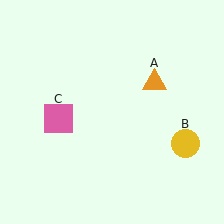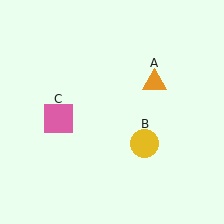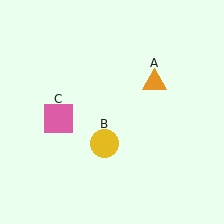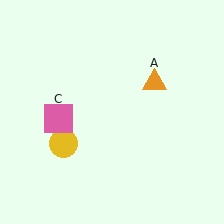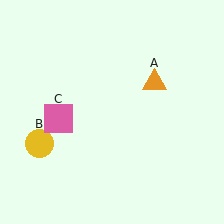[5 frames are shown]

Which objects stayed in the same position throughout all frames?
Orange triangle (object A) and pink square (object C) remained stationary.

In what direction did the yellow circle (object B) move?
The yellow circle (object B) moved left.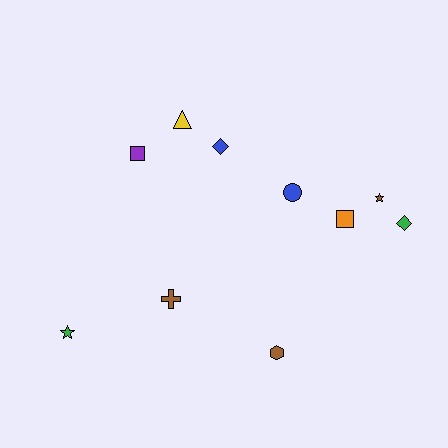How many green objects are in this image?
There are 2 green objects.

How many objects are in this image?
There are 10 objects.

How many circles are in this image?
There is 1 circle.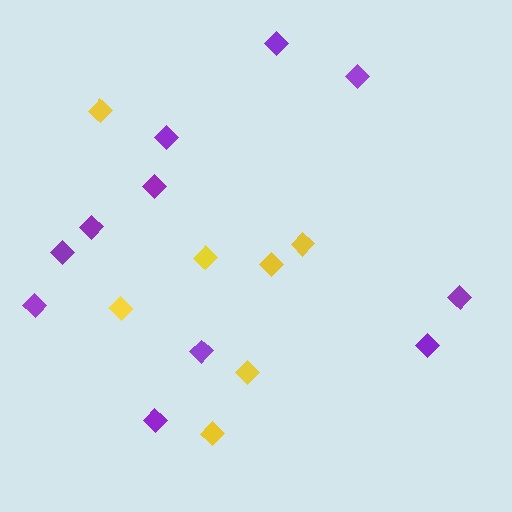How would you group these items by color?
There are 2 groups: one group of purple diamonds (11) and one group of yellow diamonds (7).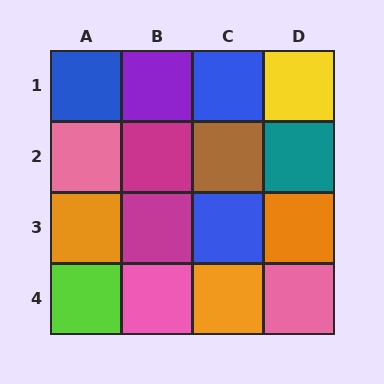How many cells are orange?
3 cells are orange.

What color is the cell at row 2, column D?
Teal.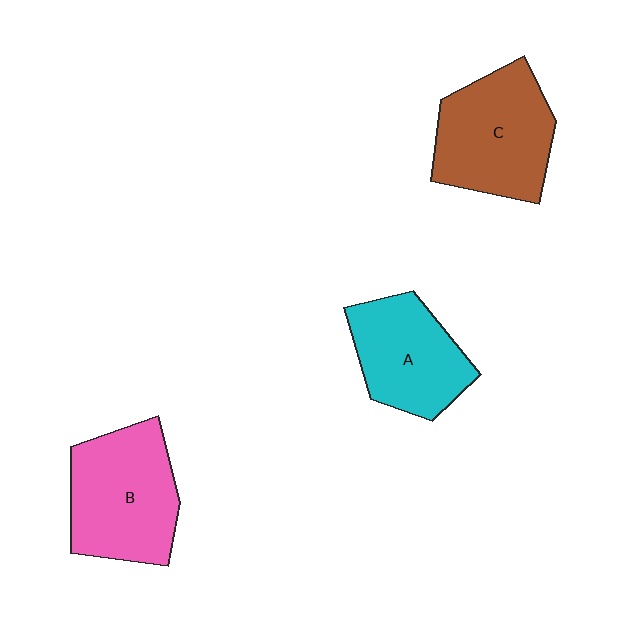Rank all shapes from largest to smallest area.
From largest to smallest: B (pink), C (brown), A (cyan).